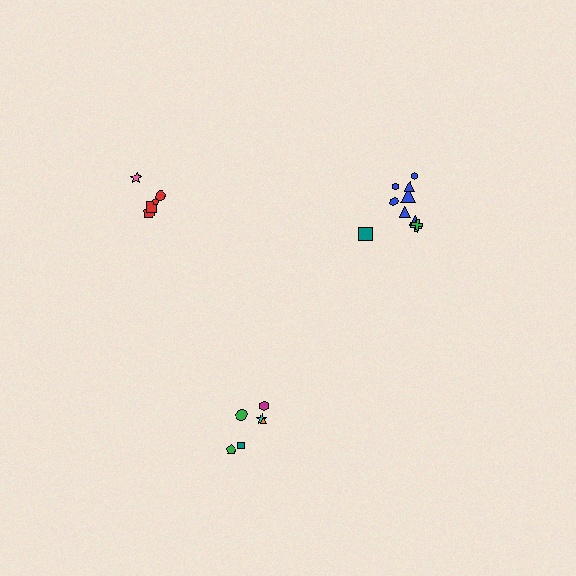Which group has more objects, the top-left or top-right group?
The top-right group.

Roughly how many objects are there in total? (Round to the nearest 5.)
Roughly 20 objects in total.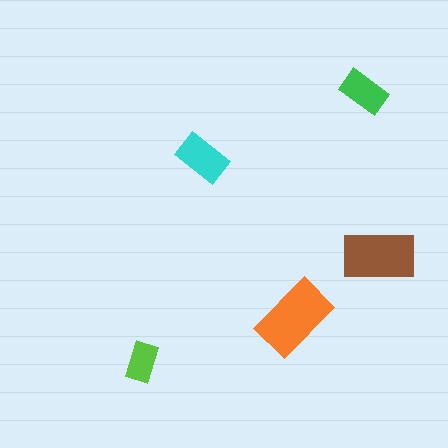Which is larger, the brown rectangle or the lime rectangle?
The brown one.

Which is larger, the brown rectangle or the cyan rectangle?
The brown one.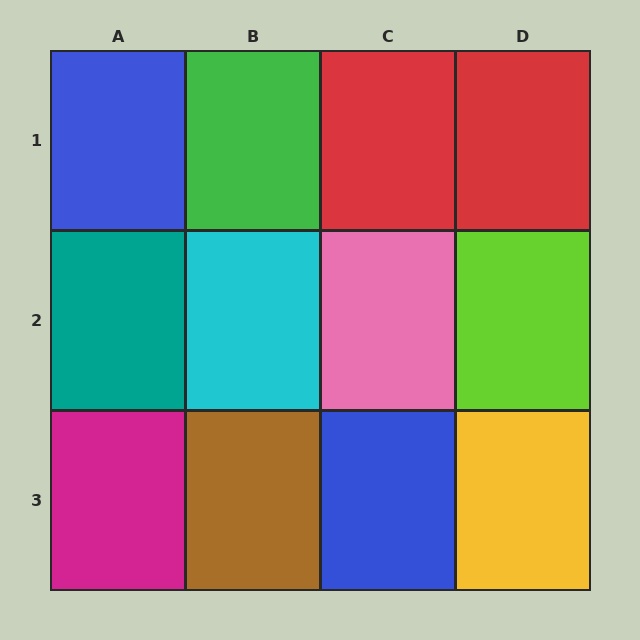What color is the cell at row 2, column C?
Pink.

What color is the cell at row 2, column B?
Cyan.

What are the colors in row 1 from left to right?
Blue, green, red, red.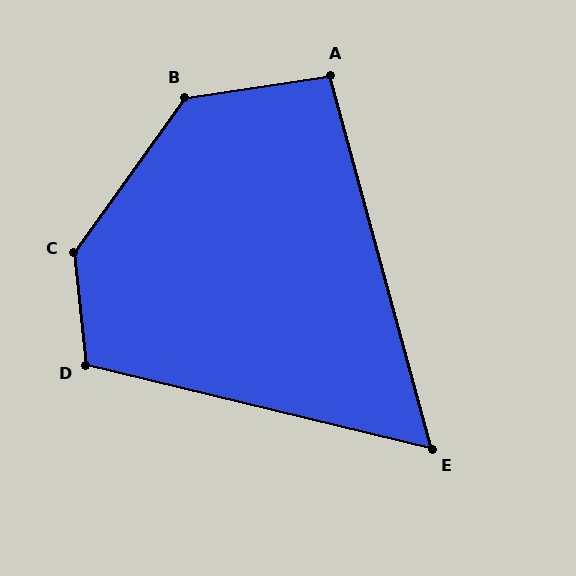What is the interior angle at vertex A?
Approximately 97 degrees (obtuse).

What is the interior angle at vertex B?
Approximately 134 degrees (obtuse).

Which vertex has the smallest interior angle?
E, at approximately 61 degrees.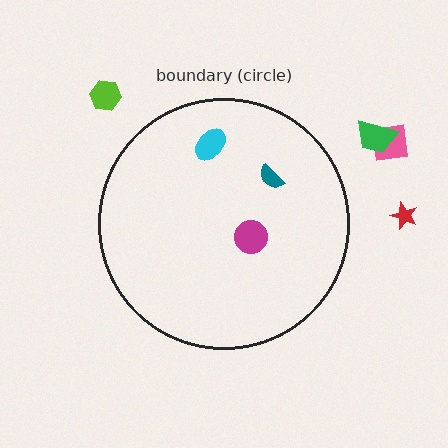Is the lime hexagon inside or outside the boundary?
Outside.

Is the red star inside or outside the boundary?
Outside.